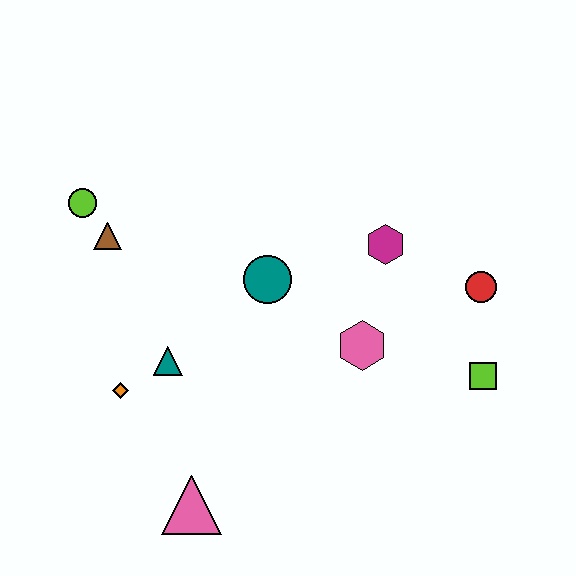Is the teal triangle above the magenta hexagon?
No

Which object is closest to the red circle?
The lime square is closest to the red circle.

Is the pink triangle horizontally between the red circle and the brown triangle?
Yes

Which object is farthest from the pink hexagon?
The lime circle is farthest from the pink hexagon.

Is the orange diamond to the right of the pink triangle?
No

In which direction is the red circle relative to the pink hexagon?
The red circle is to the right of the pink hexagon.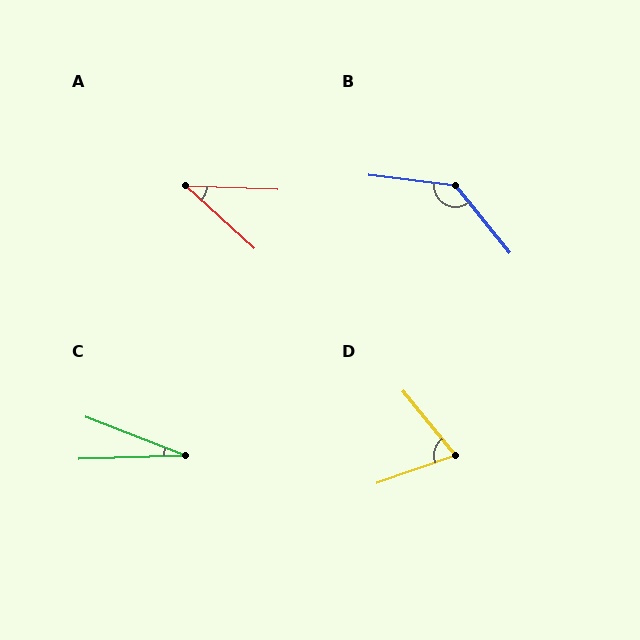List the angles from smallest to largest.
C (23°), A (40°), D (71°), B (136°).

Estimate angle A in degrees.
Approximately 40 degrees.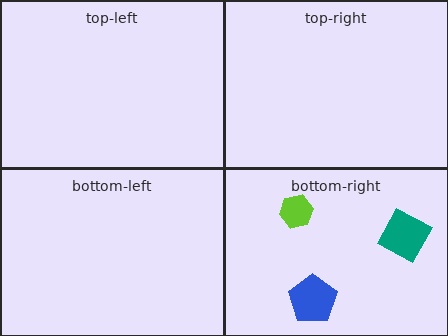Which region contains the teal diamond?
The bottom-right region.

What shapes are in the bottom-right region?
The lime hexagon, the teal diamond, the blue pentagon.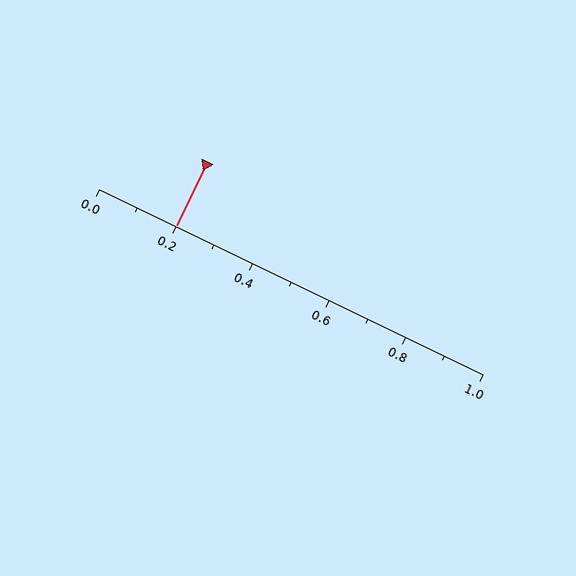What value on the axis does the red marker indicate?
The marker indicates approximately 0.2.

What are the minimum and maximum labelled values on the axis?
The axis runs from 0.0 to 1.0.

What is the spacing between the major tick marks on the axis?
The major ticks are spaced 0.2 apart.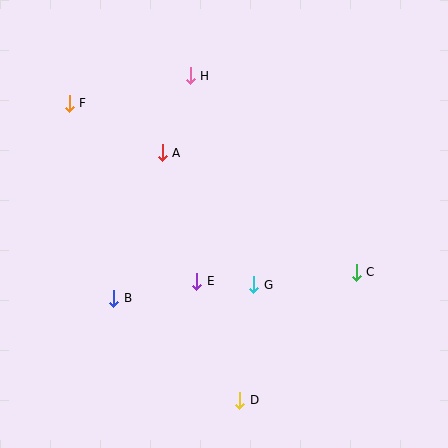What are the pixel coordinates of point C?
Point C is at (356, 272).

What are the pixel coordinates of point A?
Point A is at (162, 153).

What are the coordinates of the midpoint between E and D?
The midpoint between E and D is at (218, 341).